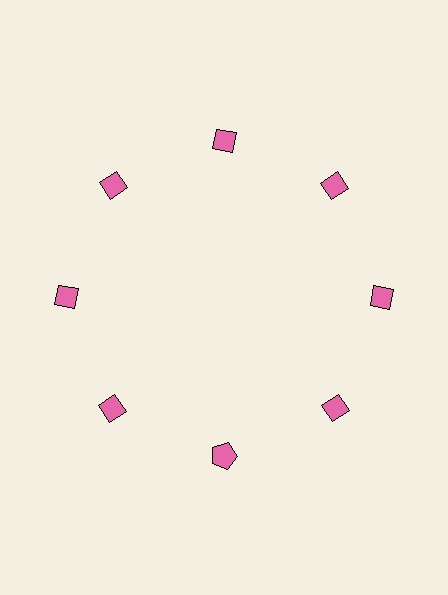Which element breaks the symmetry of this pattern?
The pink pentagon at roughly the 6 o'clock position breaks the symmetry. All other shapes are pink diamonds.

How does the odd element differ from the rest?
It has a different shape: pentagon instead of diamond.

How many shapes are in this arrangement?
There are 8 shapes arranged in a ring pattern.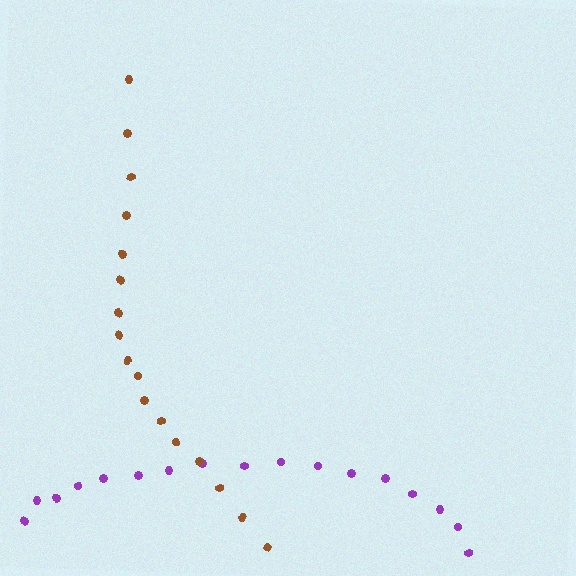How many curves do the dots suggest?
There are 2 distinct paths.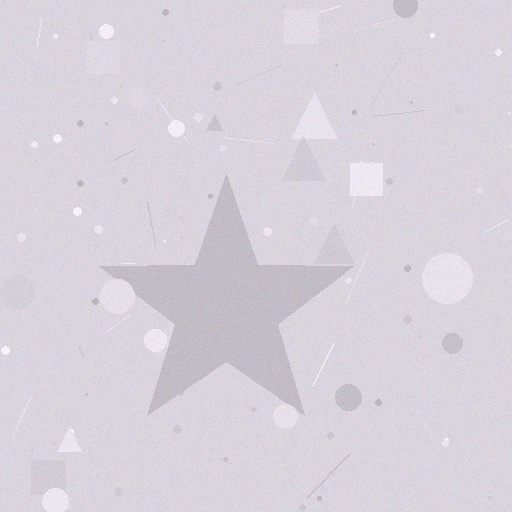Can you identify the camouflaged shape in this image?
The camouflaged shape is a star.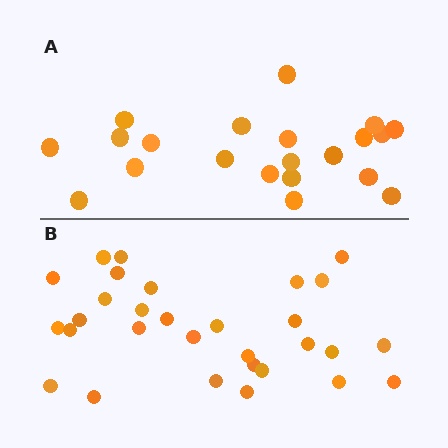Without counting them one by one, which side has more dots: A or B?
Region B (the bottom region) has more dots.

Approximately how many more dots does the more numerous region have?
Region B has roughly 8 or so more dots than region A.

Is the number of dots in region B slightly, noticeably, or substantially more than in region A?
Region B has noticeably more, but not dramatically so. The ratio is roughly 1.4 to 1.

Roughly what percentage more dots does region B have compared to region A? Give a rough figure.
About 45% more.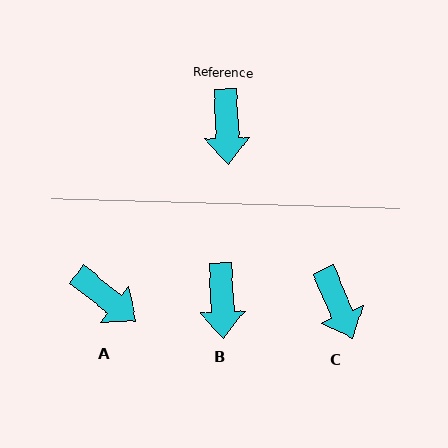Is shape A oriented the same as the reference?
No, it is off by about 49 degrees.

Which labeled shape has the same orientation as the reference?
B.